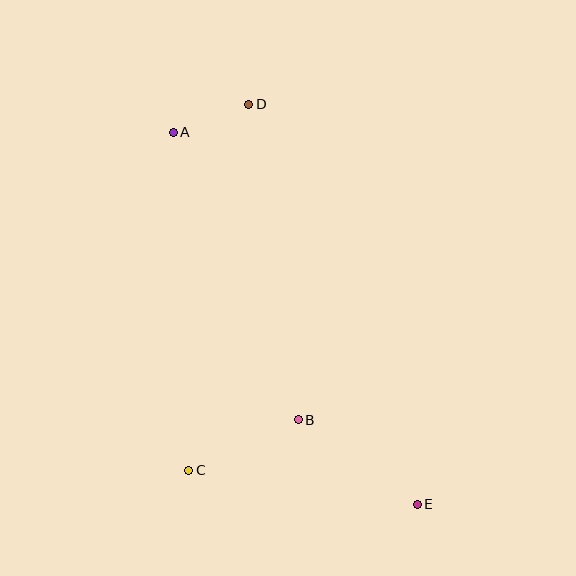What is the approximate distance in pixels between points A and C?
The distance between A and C is approximately 338 pixels.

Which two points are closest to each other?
Points A and D are closest to each other.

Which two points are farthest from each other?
Points A and E are farthest from each other.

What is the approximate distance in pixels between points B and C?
The distance between B and C is approximately 120 pixels.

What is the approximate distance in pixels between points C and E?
The distance between C and E is approximately 231 pixels.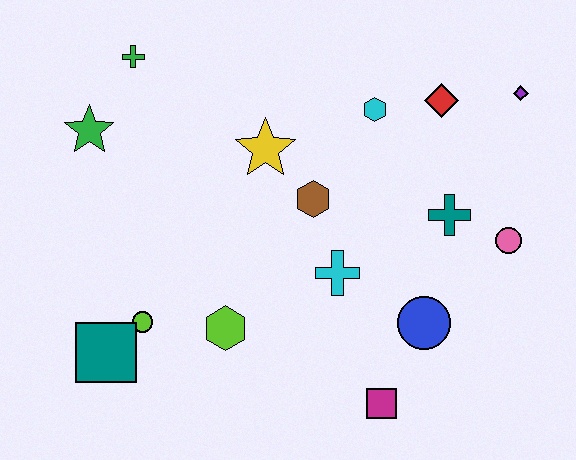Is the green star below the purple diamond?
Yes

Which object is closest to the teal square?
The lime circle is closest to the teal square.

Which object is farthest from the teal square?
The purple diamond is farthest from the teal square.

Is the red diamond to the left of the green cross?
No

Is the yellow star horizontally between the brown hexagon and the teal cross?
No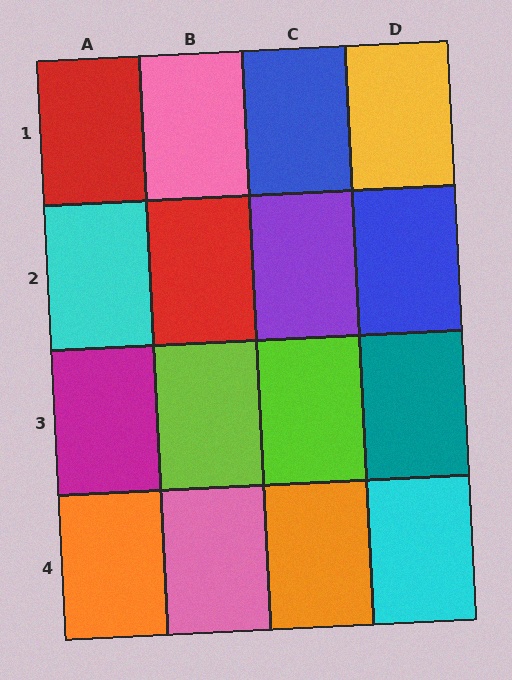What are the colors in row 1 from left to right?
Red, pink, blue, yellow.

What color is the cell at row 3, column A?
Magenta.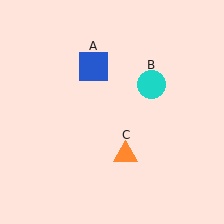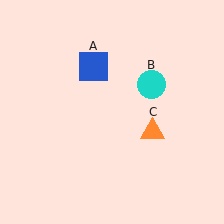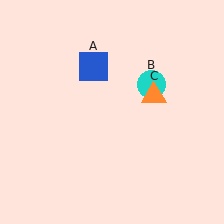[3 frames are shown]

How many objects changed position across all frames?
1 object changed position: orange triangle (object C).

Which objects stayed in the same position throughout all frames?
Blue square (object A) and cyan circle (object B) remained stationary.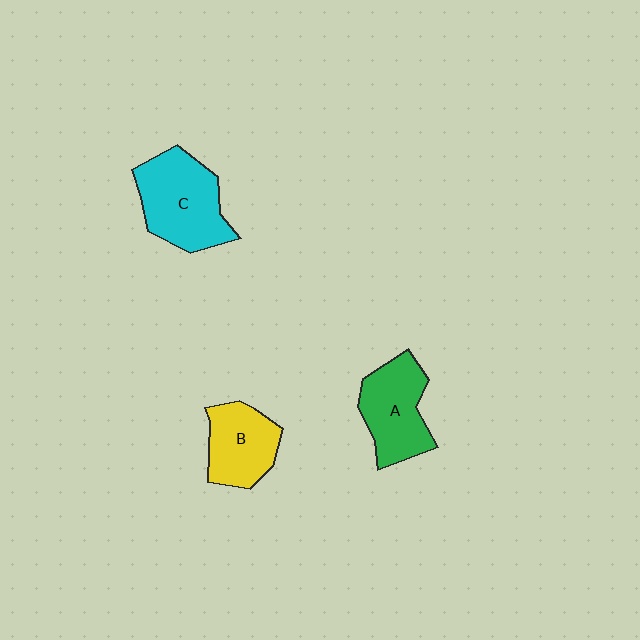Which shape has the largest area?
Shape C (cyan).